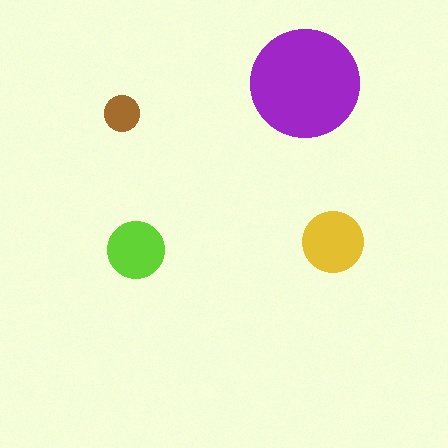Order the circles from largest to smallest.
the purple one, the yellow one, the lime one, the brown one.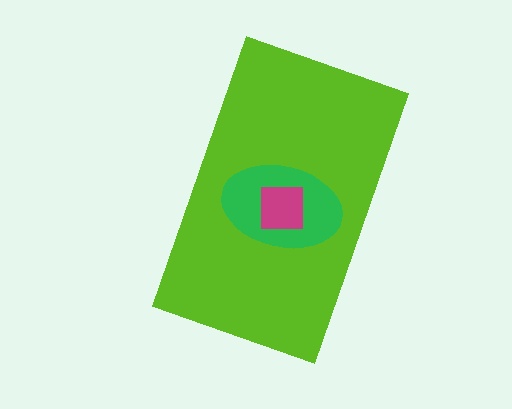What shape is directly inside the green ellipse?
The magenta square.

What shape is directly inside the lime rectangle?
The green ellipse.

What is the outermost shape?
The lime rectangle.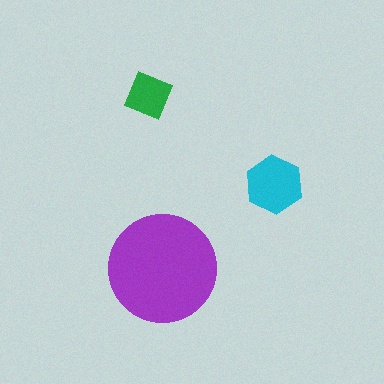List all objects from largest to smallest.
The purple circle, the cyan hexagon, the green square.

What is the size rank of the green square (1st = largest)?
3rd.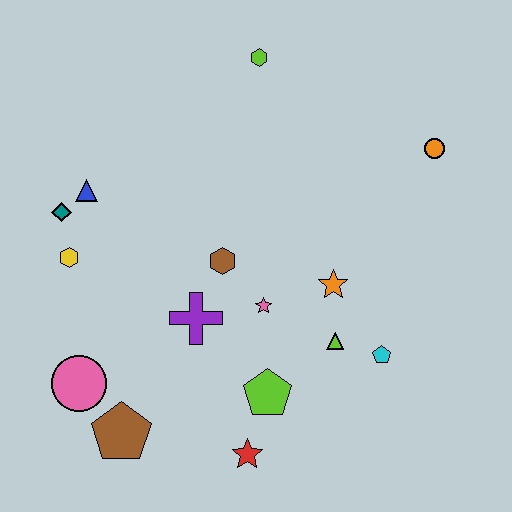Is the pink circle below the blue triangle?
Yes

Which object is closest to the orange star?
The lime triangle is closest to the orange star.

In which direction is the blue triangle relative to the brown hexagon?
The blue triangle is to the left of the brown hexagon.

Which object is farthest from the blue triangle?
The orange circle is farthest from the blue triangle.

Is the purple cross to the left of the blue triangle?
No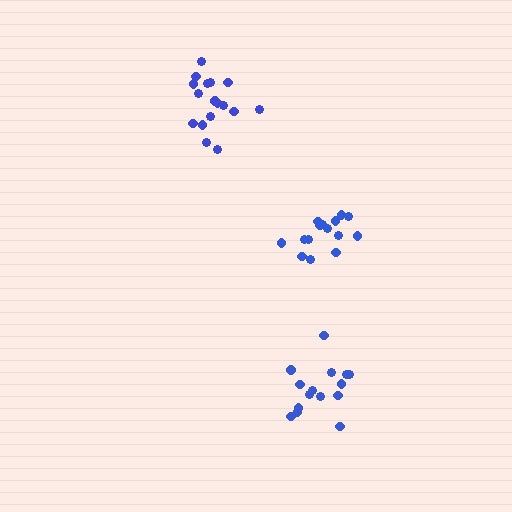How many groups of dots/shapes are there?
There are 3 groups.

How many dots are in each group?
Group 1: 18 dots, Group 2: 15 dots, Group 3: 15 dots (48 total).